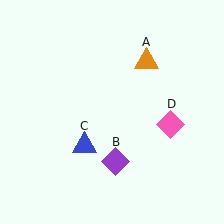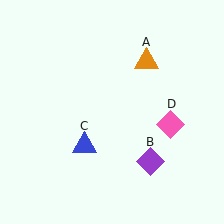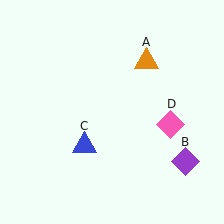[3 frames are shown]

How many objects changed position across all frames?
1 object changed position: purple diamond (object B).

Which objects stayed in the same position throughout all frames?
Orange triangle (object A) and blue triangle (object C) and pink diamond (object D) remained stationary.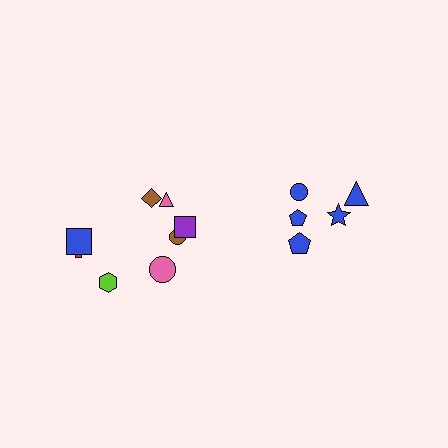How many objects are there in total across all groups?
There are 13 objects.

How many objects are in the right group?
There are 5 objects.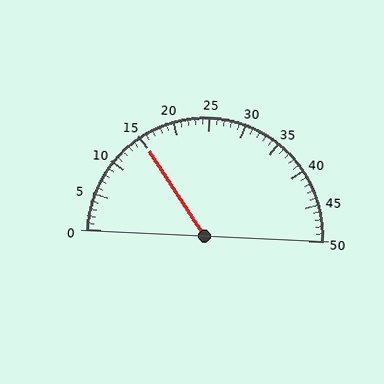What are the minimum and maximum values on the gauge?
The gauge ranges from 0 to 50.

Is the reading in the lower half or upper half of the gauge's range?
The reading is in the lower half of the range (0 to 50).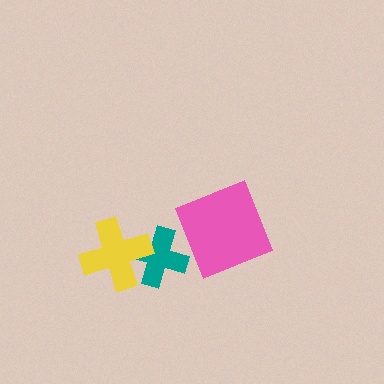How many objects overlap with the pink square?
0 objects overlap with the pink square.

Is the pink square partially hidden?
No, no other shape covers it.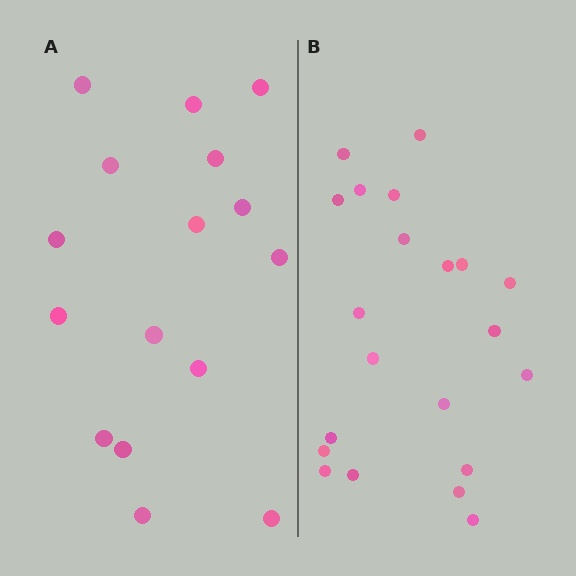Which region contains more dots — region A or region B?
Region B (the right region) has more dots.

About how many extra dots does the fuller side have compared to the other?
Region B has about 5 more dots than region A.